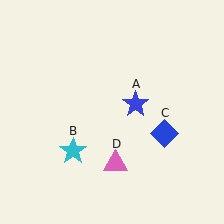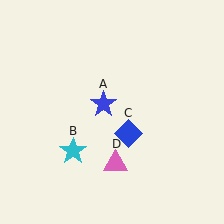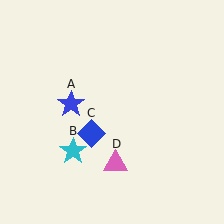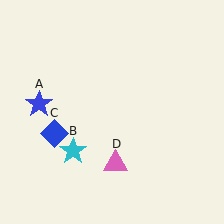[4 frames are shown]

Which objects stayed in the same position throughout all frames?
Cyan star (object B) and pink triangle (object D) remained stationary.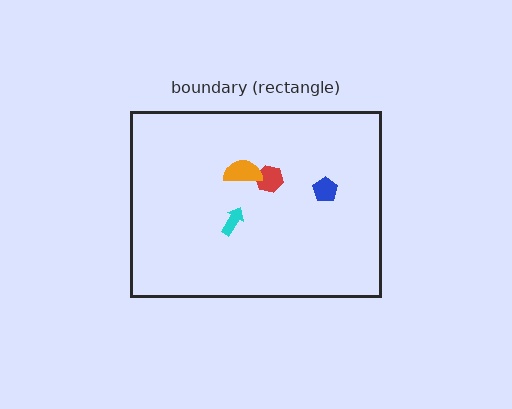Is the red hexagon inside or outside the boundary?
Inside.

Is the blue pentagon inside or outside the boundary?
Inside.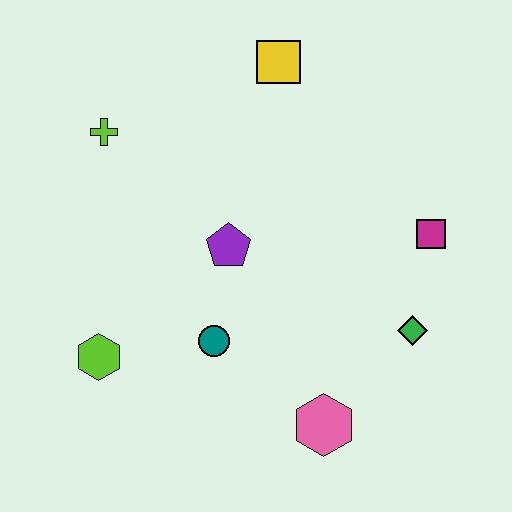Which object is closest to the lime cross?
The purple pentagon is closest to the lime cross.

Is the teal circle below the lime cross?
Yes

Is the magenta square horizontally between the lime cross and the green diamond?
No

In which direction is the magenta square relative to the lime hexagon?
The magenta square is to the right of the lime hexagon.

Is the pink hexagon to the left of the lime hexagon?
No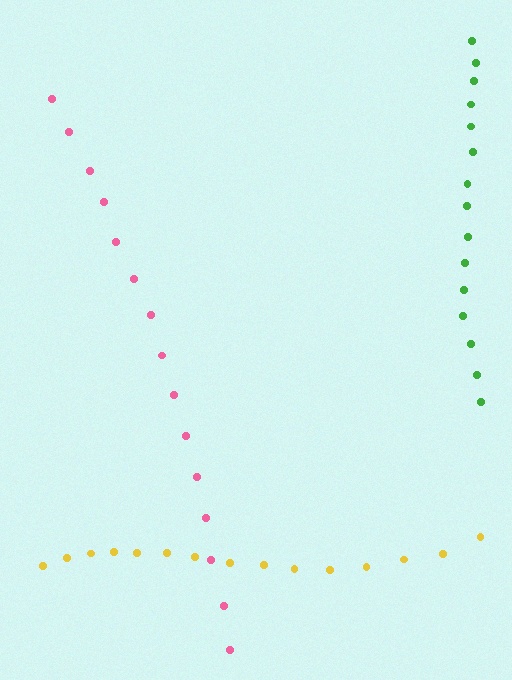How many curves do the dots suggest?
There are 3 distinct paths.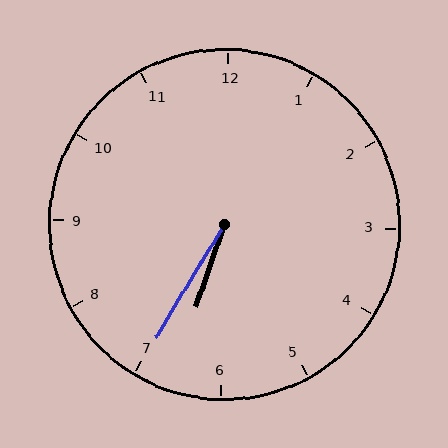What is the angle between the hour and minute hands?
Approximately 12 degrees.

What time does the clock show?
6:35.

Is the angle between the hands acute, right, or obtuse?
It is acute.